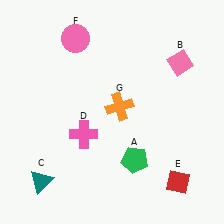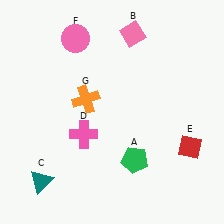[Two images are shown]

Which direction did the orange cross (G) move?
The orange cross (G) moved left.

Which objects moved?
The objects that moved are: the pink diamond (B), the red diamond (E), the orange cross (G).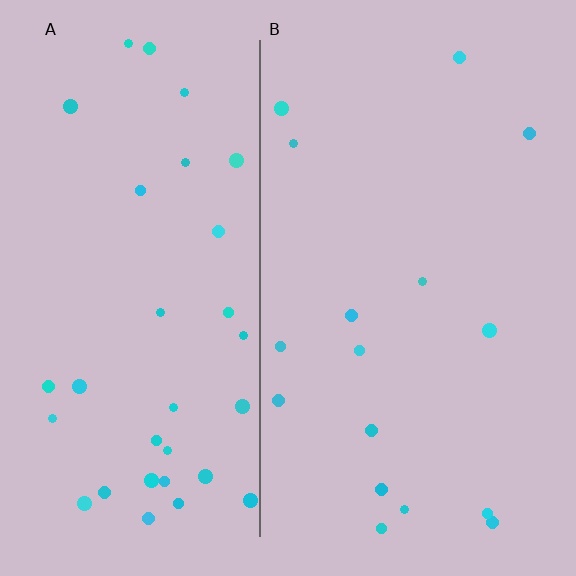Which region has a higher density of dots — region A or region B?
A (the left).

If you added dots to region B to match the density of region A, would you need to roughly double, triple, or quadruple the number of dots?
Approximately double.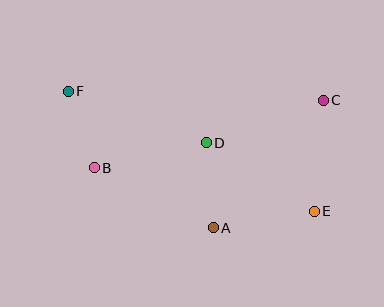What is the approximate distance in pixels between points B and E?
The distance between B and E is approximately 224 pixels.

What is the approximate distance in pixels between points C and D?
The distance between C and D is approximately 125 pixels.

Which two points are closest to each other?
Points B and F are closest to each other.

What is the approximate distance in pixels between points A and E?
The distance between A and E is approximately 102 pixels.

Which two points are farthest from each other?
Points E and F are farthest from each other.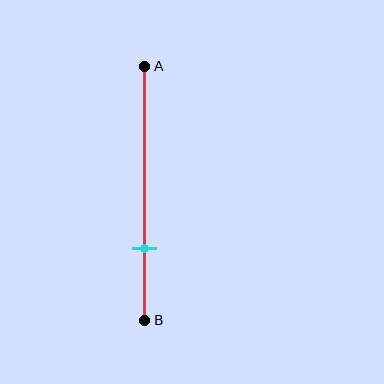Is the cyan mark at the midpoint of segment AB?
No, the mark is at about 70% from A, not at the 50% midpoint.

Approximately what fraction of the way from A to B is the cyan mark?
The cyan mark is approximately 70% of the way from A to B.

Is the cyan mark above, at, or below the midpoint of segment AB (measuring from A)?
The cyan mark is below the midpoint of segment AB.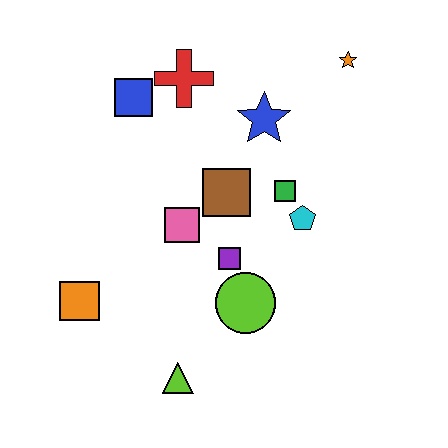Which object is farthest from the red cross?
The lime triangle is farthest from the red cross.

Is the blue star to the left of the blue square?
No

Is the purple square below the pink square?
Yes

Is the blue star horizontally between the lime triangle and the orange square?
No